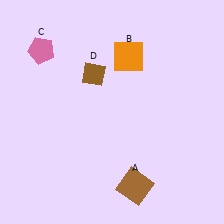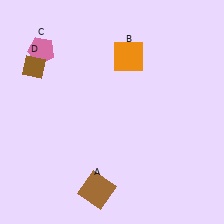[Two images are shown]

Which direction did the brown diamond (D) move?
The brown diamond (D) moved left.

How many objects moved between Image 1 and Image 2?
2 objects moved between the two images.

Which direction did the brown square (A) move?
The brown square (A) moved left.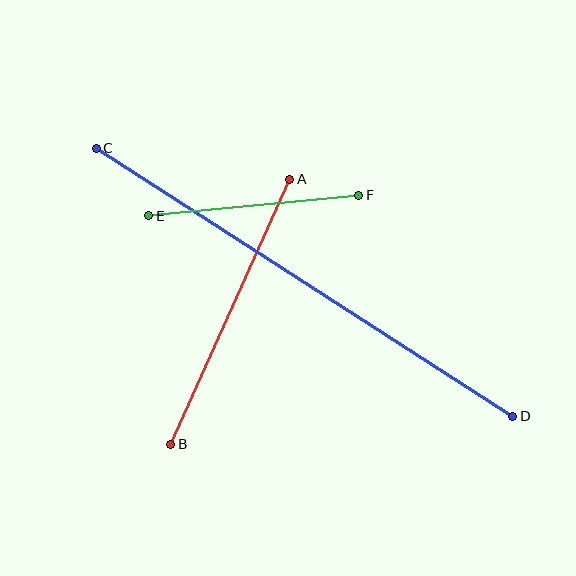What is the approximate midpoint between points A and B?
The midpoint is at approximately (230, 312) pixels.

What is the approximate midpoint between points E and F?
The midpoint is at approximately (254, 206) pixels.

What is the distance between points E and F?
The distance is approximately 211 pixels.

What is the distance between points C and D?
The distance is approximately 496 pixels.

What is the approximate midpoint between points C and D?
The midpoint is at approximately (305, 282) pixels.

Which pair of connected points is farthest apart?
Points C and D are farthest apart.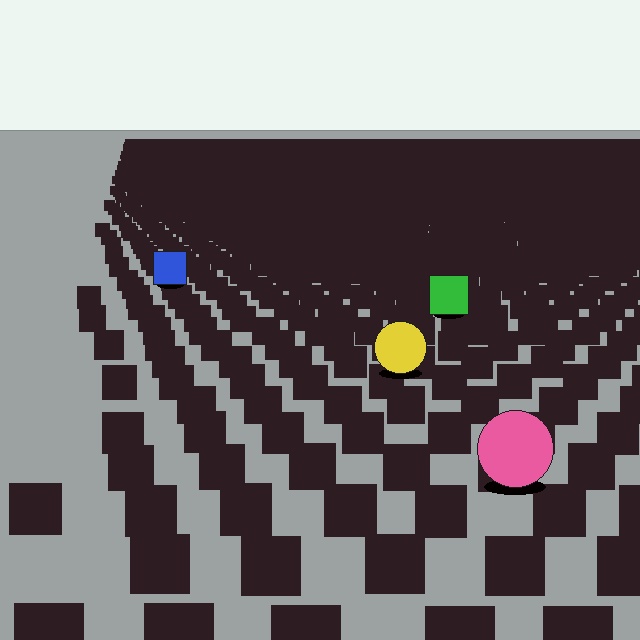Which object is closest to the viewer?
The pink circle is closest. The texture marks near it are larger and more spread out.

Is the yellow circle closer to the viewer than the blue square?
Yes. The yellow circle is closer — you can tell from the texture gradient: the ground texture is coarser near it.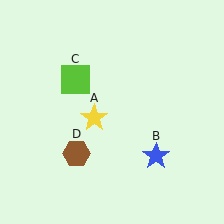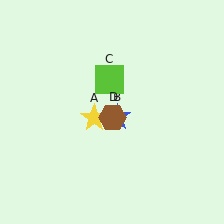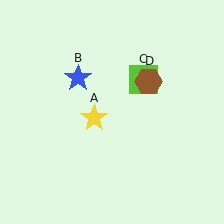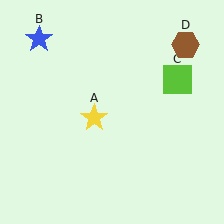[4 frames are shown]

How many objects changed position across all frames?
3 objects changed position: blue star (object B), lime square (object C), brown hexagon (object D).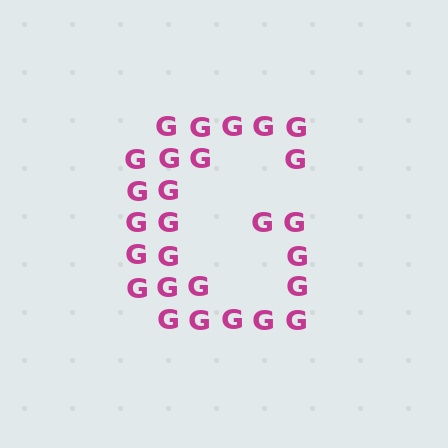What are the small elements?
The small elements are letter G's.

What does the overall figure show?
The overall figure shows the letter G.